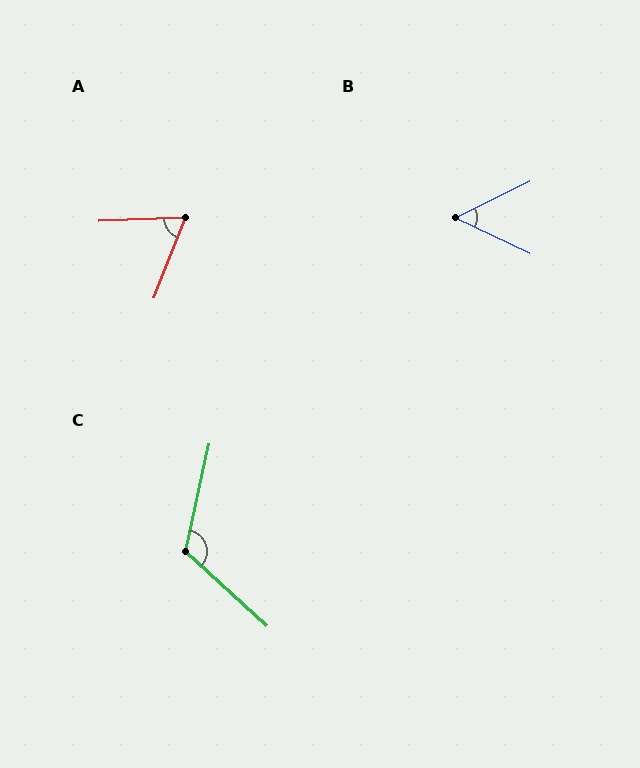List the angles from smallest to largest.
B (52°), A (66°), C (120°).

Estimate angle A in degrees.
Approximately 66 degrees.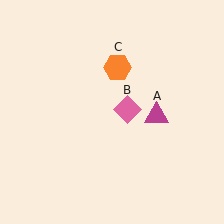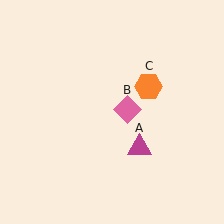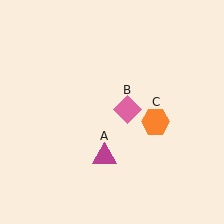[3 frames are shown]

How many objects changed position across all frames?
2 objects changed position: magenta triangle (object A), orange hexagon (object C).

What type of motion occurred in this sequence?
The magenta triangle (object A), orange hexagon (object C) rotated clockwise around the center of the scene.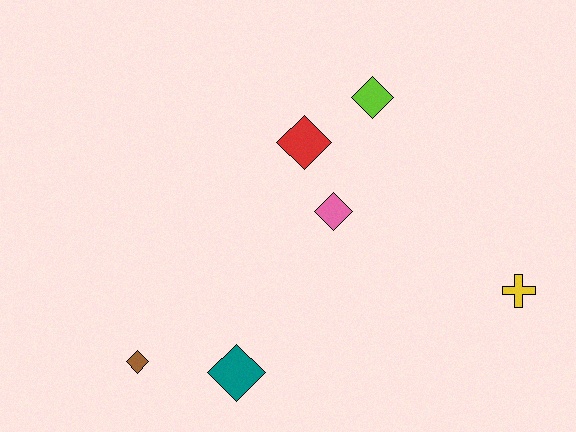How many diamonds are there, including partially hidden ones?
There are 5 diamonds.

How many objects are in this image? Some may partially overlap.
There are 6 objects.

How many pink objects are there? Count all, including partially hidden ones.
There is 1 pink object.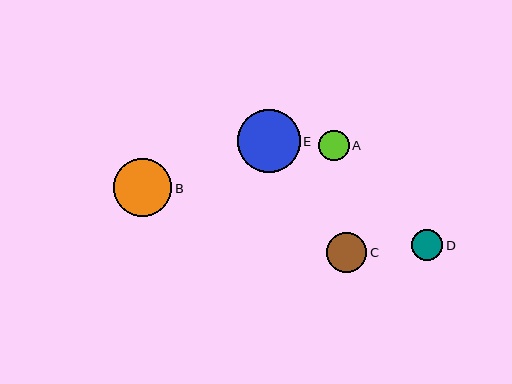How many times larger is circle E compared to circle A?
Circle E is approximately 2.1 times the size of circle A.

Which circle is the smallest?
Circle A is the smallest with a size of approximately 31 pixels.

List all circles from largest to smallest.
From largest to smallest: E, B, C, D, A.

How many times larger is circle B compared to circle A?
Circle B is approximately 1.9 times the size of circle A.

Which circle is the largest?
Circle E is the largest with a size of approximately 63 pixels.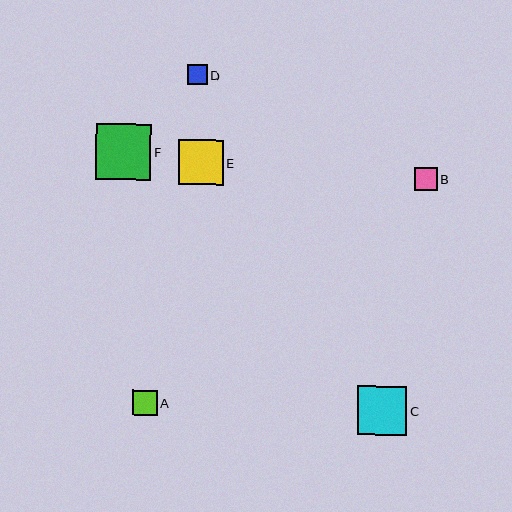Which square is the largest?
Square F is the largest with a size of approximately 56 pixels.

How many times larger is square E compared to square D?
Square E is approximately 2.2 times the size of square D.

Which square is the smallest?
Square D is the smallest with a size of approximately 20 pixels.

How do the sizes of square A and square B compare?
Square A and square B are approximately the same size.